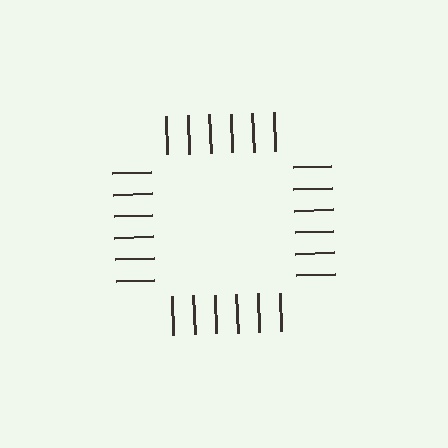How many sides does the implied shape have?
4 sides — the line-ends trace a square.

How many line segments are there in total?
24 — 6 along each of the 4 edges.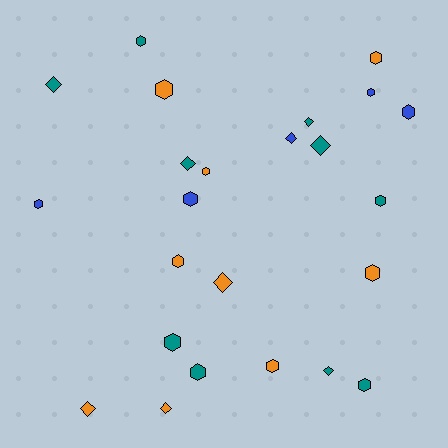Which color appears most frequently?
Teal, with 10 objects.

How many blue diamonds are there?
There is 1 blue diamond.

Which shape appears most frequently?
Hexagon, with 15 objects.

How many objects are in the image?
There are 24 objects.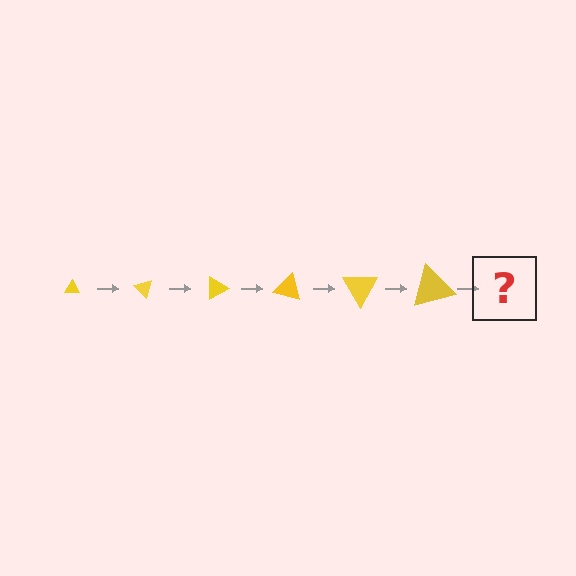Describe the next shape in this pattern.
It should be a triangle, larger than the previous one and rotated 270 degrees from the start.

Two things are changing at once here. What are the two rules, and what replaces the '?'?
The two rules are that the triangle grows larger each step and it rotates 45 degrees each step. The '?' should be a triangle, larger than the previous one and rotated 270 degrees from the start.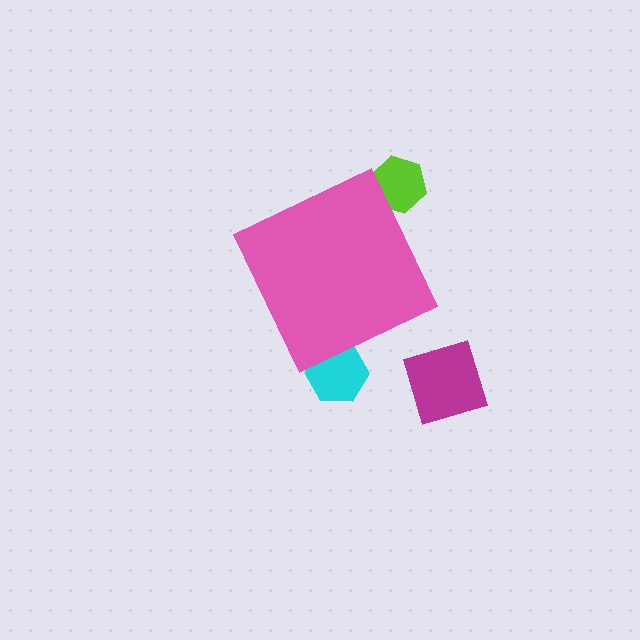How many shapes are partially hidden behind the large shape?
2 shapes are partially hidden.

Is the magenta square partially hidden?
No, the magenta square is fully visible.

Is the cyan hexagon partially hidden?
Yes, the cyan hexagon is partially hidden behind the pink diamond.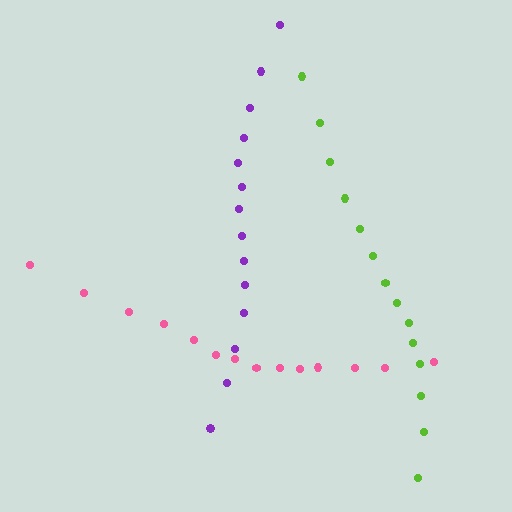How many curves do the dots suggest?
There are 3 distinct paths.